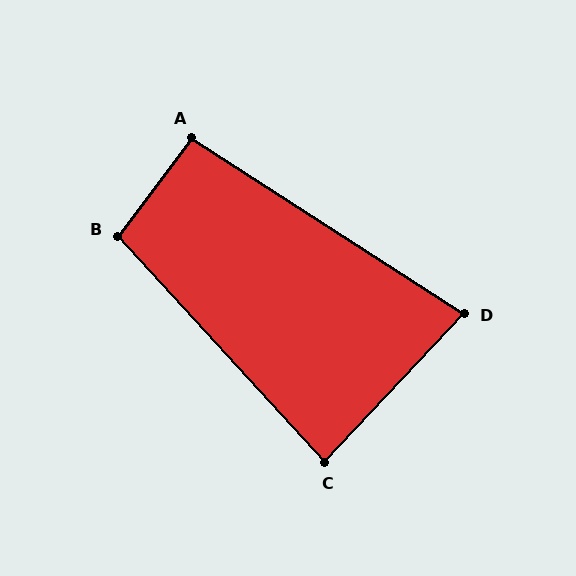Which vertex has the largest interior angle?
B, at approximately 100 degrees.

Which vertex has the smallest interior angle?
D, at approximately 80 degrees.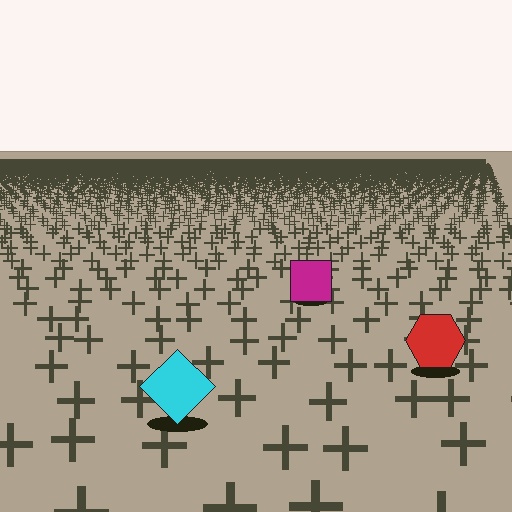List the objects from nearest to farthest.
From nearest to farthest: the cyan diamond, the red hexagon, the magenta square.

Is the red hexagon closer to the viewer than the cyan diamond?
No. The cyan diamond is closer — you can tell from the texture gradient: the ground texture is coarser near it.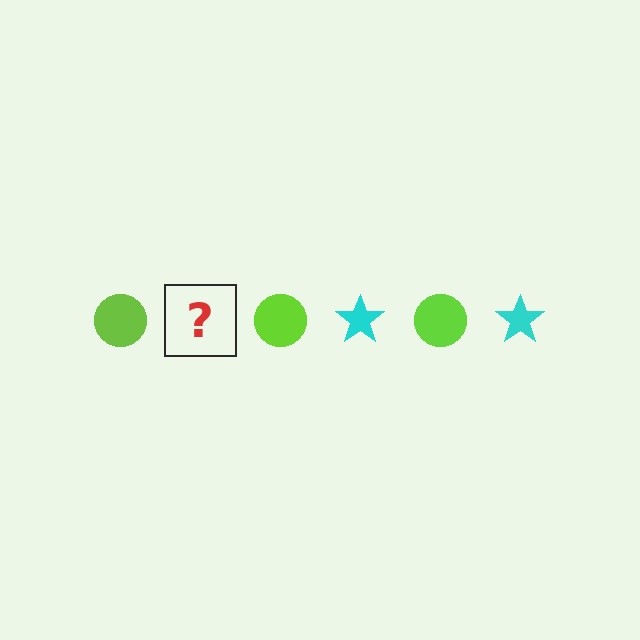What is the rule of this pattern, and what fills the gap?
The rule is that the pattern alternates between lime circle and cyan star. The gap should be filled with a cyan star.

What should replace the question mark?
The question mark should be replaced with a cyan star.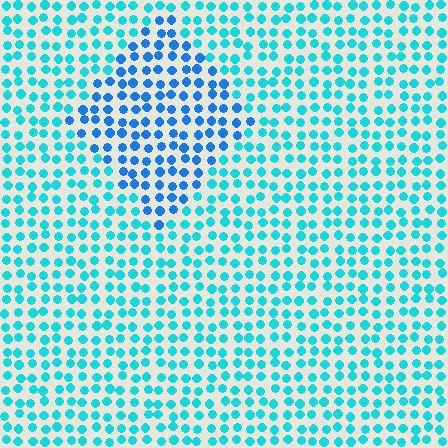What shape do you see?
I see a diamond.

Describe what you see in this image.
The image is filled with small cyan elements in a uniform arrangement. A diamond-shaped region is visible where the elements are tinted to a slightly different hue, forming a subtle color boundary.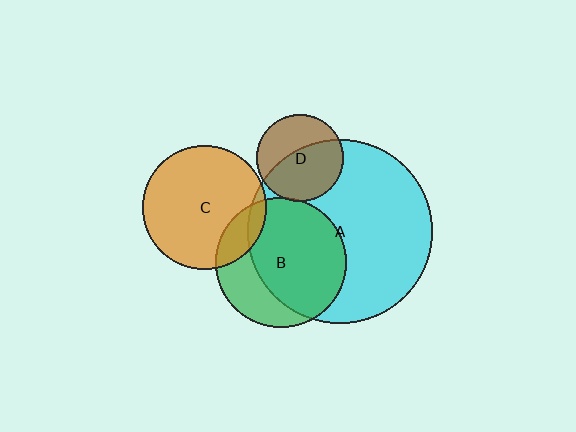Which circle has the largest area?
Circle A (cyan).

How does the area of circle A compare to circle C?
Approximately 2.2 times.